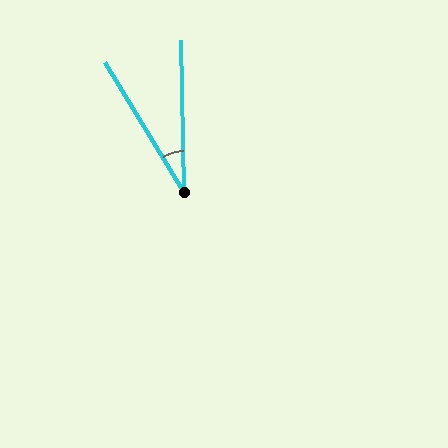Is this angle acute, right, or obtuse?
It is acute.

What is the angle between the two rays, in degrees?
Approximately 30 degrees.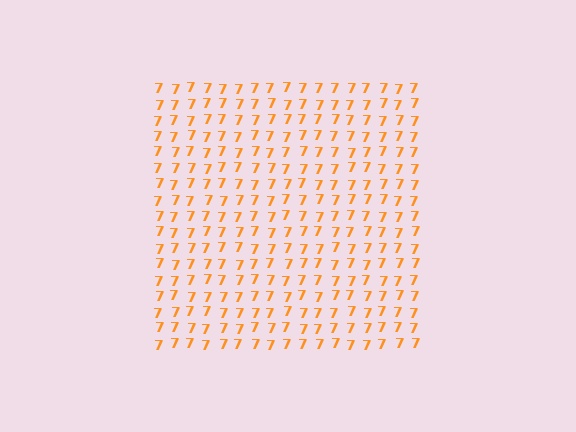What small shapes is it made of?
It is made of small digit 7's.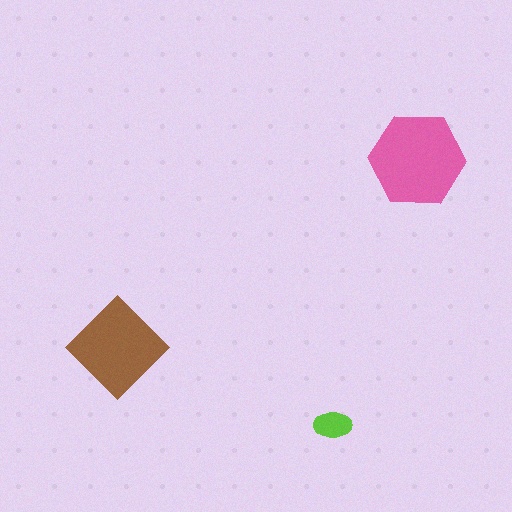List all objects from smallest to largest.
The lime ellipse, the brown diamond, the pink hexagon.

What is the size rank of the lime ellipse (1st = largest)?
3rd.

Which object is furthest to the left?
The brown diamond is leftmost.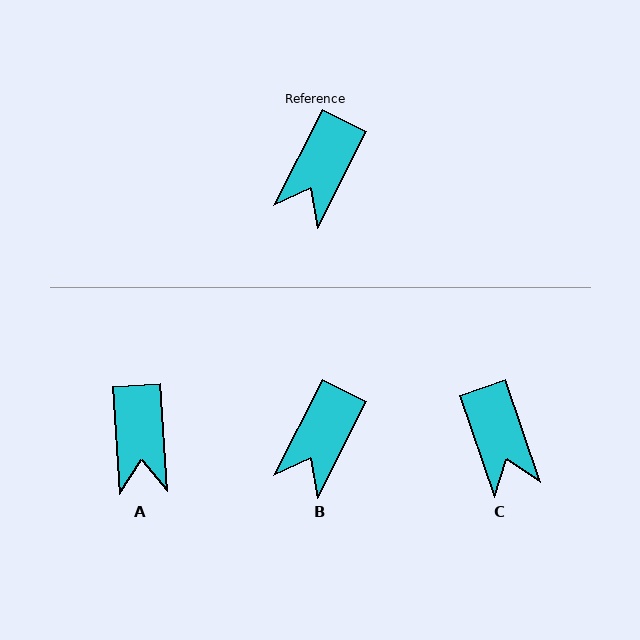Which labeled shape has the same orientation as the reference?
B.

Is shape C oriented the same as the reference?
No, it is off by about 46 degrees.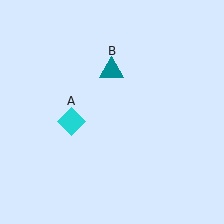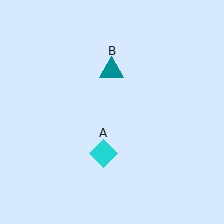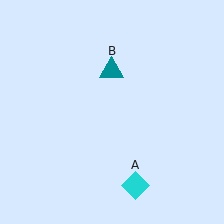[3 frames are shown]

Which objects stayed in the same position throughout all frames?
Teal triangle (object B) remained stationary.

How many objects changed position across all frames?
1 object changed position: cyan diamond (object A).